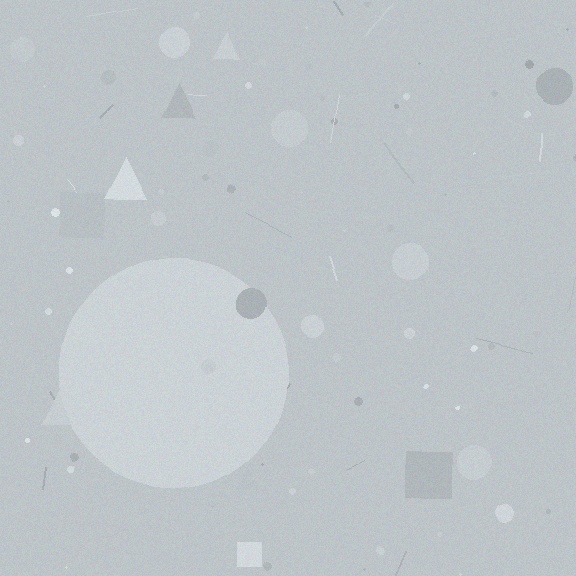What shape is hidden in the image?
A circle is hidden in the image.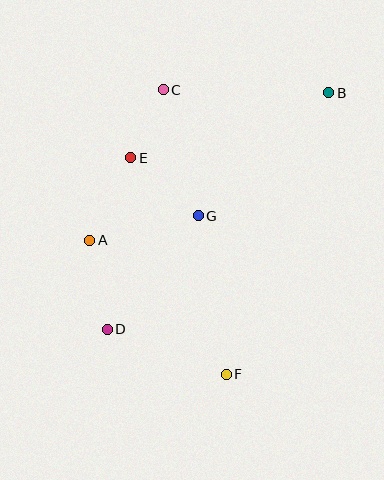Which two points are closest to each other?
Points C and E are closest to each other.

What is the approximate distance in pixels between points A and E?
The distance between A and E is approximately 92 pixels.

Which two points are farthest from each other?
Points B and D are farthest from each other.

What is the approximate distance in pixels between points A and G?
The distance between A and G is approximately 111 pixels.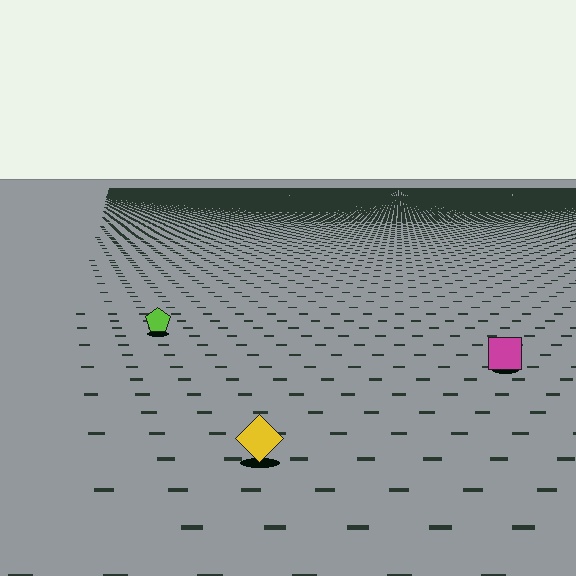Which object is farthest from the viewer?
The lime pentagon is farthest from the viewer. It appears smaller and the ground texture around it is denser.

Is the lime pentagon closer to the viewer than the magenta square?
No. The magenta square is closer — you can tell from the texture gradient: the ground texture is coarser near it.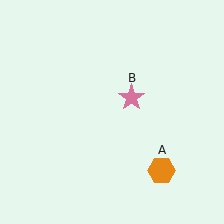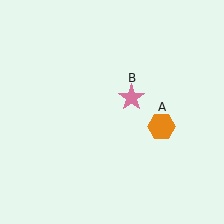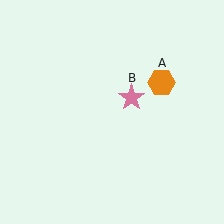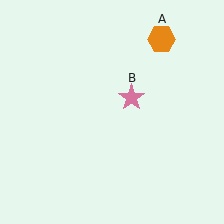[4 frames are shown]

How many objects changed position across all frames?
1 object changed position: orange hexagon (object A).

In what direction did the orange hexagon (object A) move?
The orange hexagon (object A) moved up.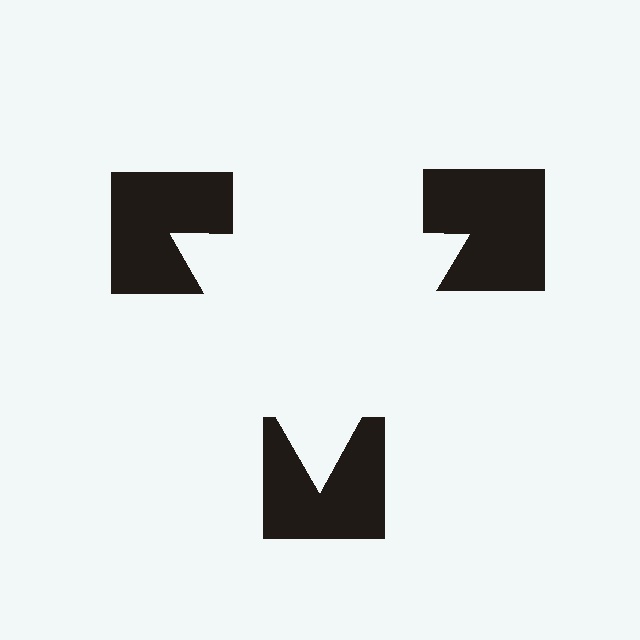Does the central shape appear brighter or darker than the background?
It typically appears slightly brighter than the background, even though no actual brightness change is drawn.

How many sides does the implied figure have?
3 sides.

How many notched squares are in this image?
There are 3 — one at each vertex of the illusory triangle.